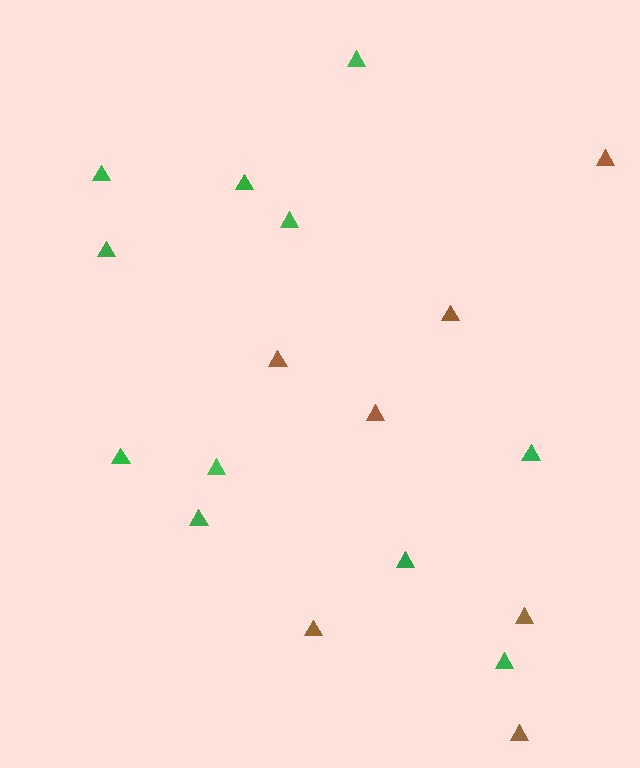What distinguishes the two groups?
There are 2 groups: one group of green triangles (11) and one group of brown triangles (7).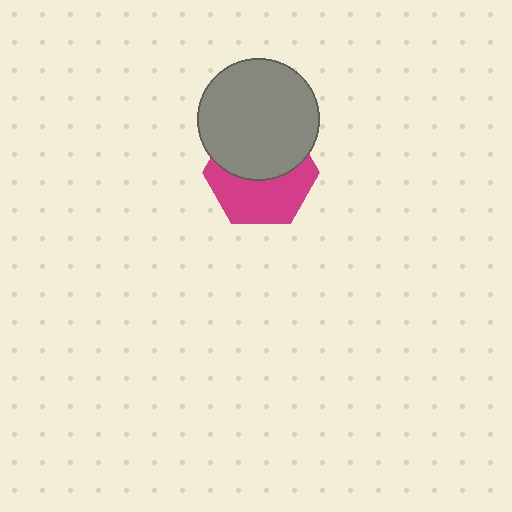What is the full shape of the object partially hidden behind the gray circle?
The partially hidden object is a magenta hexagon.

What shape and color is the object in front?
The object in front is a gray circle.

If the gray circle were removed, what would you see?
You would see the complete magenta hexagon.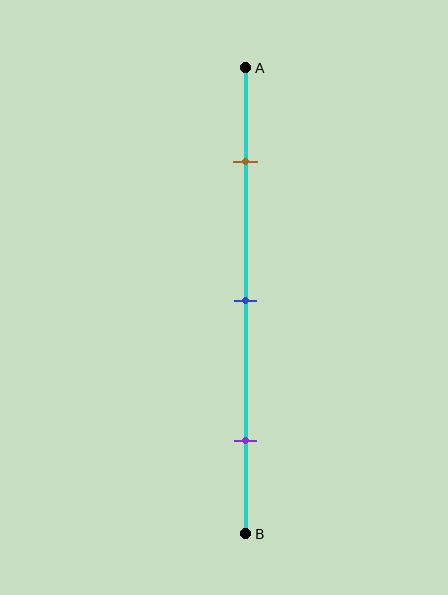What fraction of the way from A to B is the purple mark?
The purple mark is approximately 80% (0.8) of the way from A to B.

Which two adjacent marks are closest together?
The brown and blue marks are the closest adjacent pair.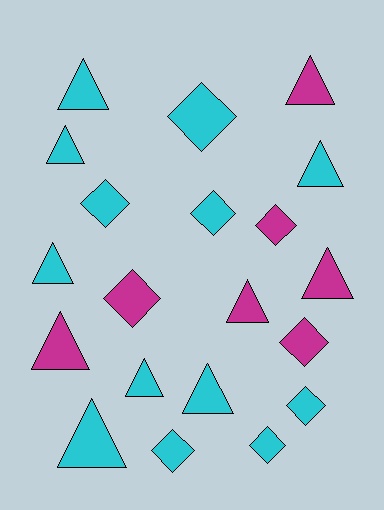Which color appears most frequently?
Cyan, with 13 objects.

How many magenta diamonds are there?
There are 3 magenta diamonds.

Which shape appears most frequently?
Triangle, with 11 objects.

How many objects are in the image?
There are 20 objects.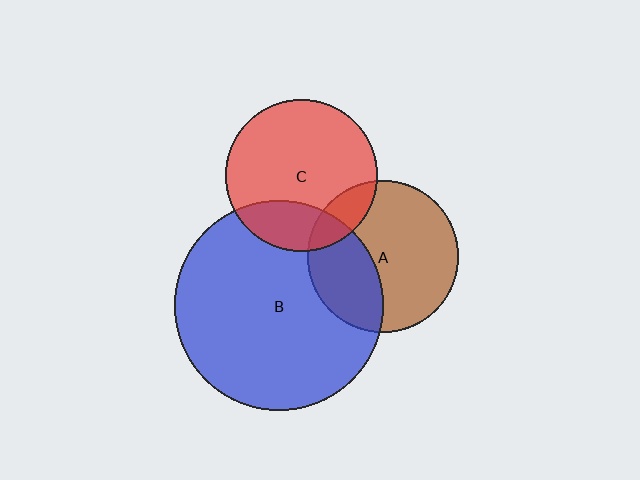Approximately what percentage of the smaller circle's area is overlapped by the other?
Approximately 15%.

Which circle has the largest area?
Circle B (blue).